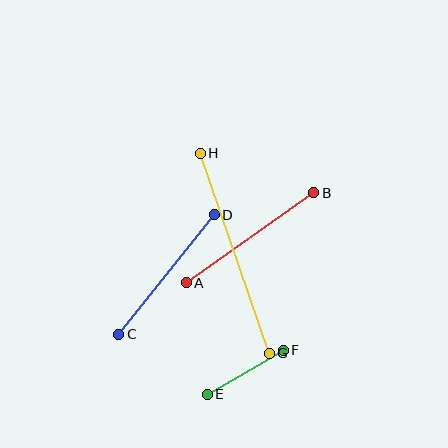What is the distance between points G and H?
The distance is approximately 212 pixels.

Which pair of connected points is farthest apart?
Points G and H are farthest apart.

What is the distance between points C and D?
The distance is approximately 153 pixels.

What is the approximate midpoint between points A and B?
The midpoint is at approximately (250, 238) pixels.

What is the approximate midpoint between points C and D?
The midpoint is at approximately (166, 274) pixels.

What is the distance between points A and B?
The distance is approximately 156 pixels.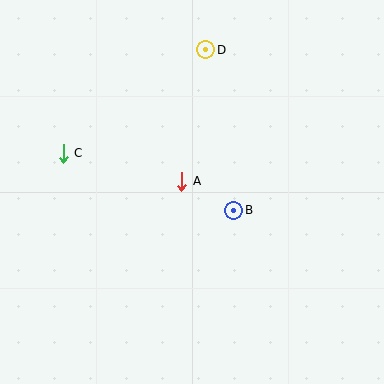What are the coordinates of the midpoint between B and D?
The midpoint between B and D is at (220, 130).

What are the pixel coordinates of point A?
Point A is at (182, 181).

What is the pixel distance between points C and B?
The distance between C and B is 180 pixels.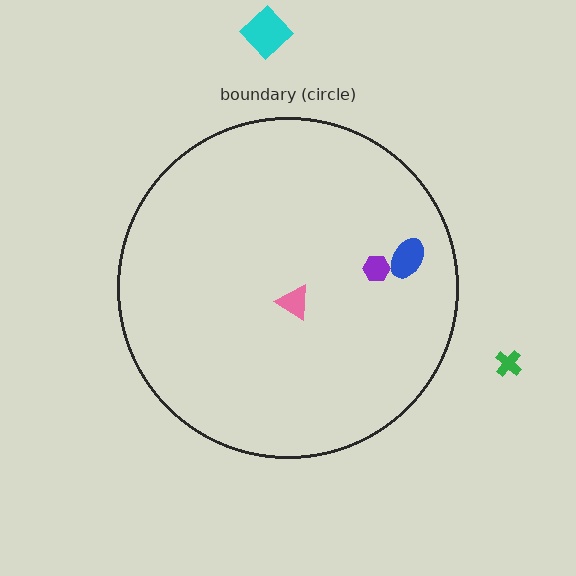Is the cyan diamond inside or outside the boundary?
Outside.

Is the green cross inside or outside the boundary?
Outside.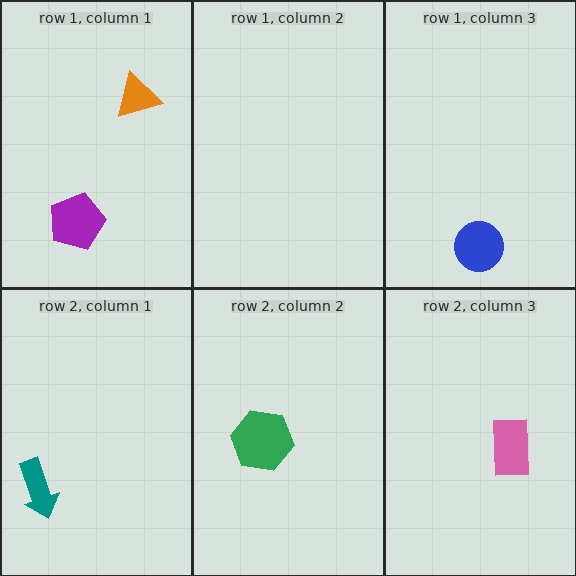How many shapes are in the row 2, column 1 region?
1.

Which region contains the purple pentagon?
The row 1, column 1 region.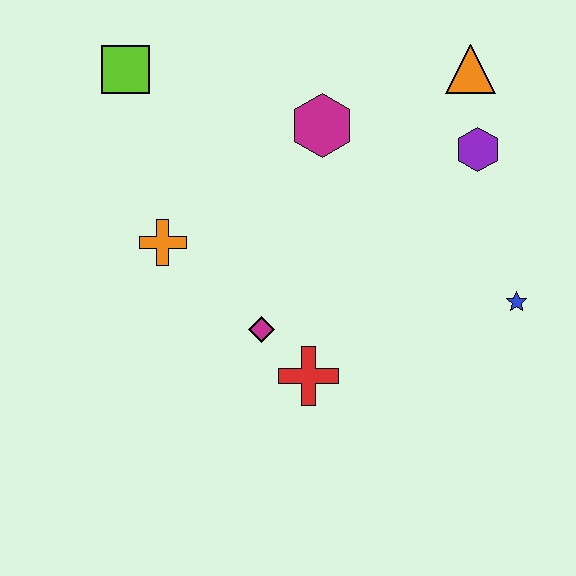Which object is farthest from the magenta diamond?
The orange triangle is farthest from the magenta diamond.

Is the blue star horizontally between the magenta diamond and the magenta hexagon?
No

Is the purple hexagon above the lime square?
No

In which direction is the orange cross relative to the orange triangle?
The orange cross is to the left of the orange triangle.